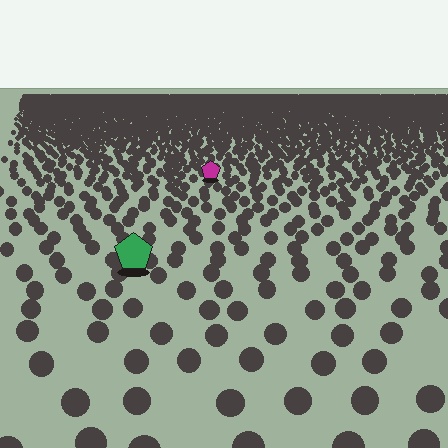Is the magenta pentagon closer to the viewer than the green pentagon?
No. The green pentagon is closer — you can tell from the texture gradient: the ground texture is coarser near it.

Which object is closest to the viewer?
The green pentagon is closest. The texture marks near it are larger and more spread out.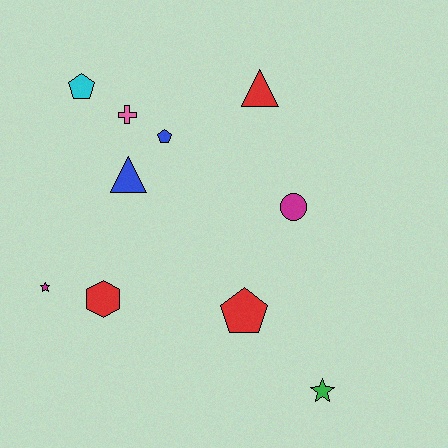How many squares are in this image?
There are no squares.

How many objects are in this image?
There are 10 objects.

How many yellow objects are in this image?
There are no yellow objects.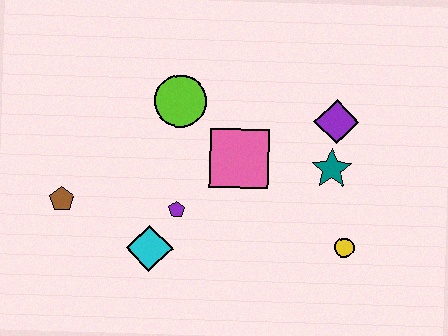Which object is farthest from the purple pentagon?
The purple diamond is farthest from the purple pentagon.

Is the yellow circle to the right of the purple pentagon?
Yes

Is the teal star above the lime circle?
No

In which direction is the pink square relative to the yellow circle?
The pink square is to the left of the yellow circle.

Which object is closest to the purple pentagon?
The cyan diamond is closest to the purple pentagon.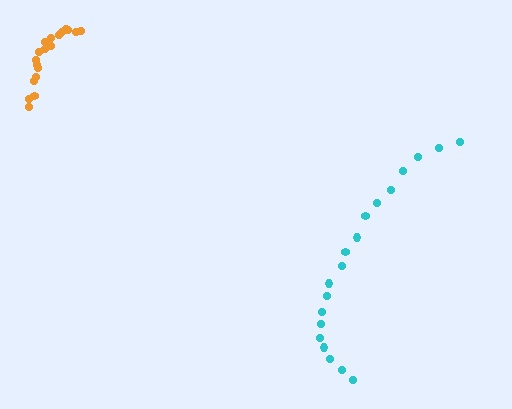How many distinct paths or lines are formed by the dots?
There are 2 distinct paths.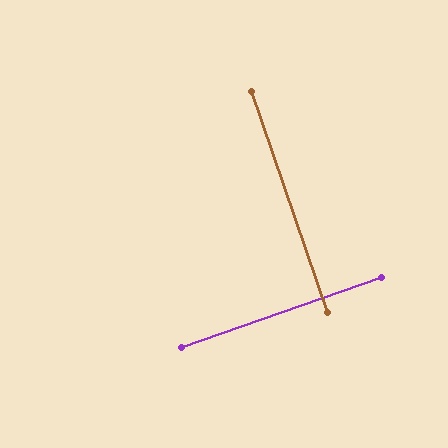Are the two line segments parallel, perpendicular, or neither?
Perpendicular — they meet at approximately 90°.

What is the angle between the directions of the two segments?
Approximately 90 degrees.